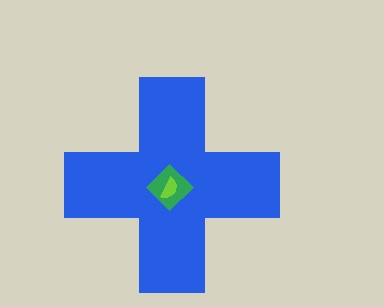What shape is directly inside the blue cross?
The green diamond.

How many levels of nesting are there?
3.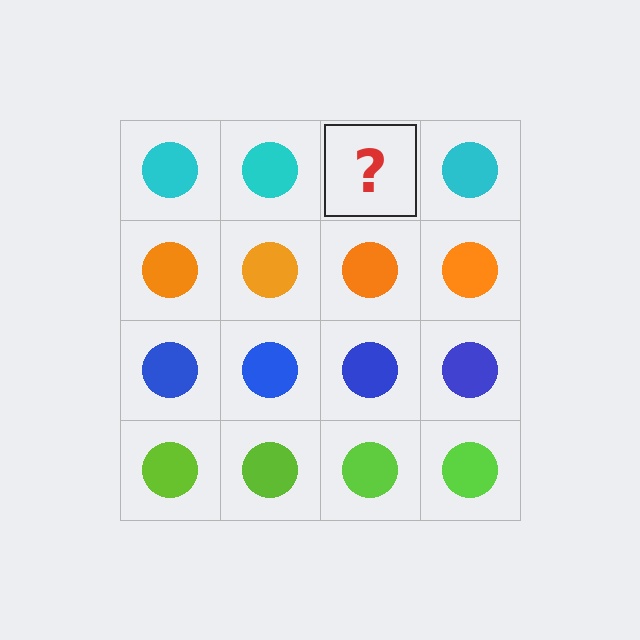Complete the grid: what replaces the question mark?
The question mark should be replaced with a cyan circle.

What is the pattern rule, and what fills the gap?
The rule is that each row has a consistent color. The gap should be filled with a cyan circle.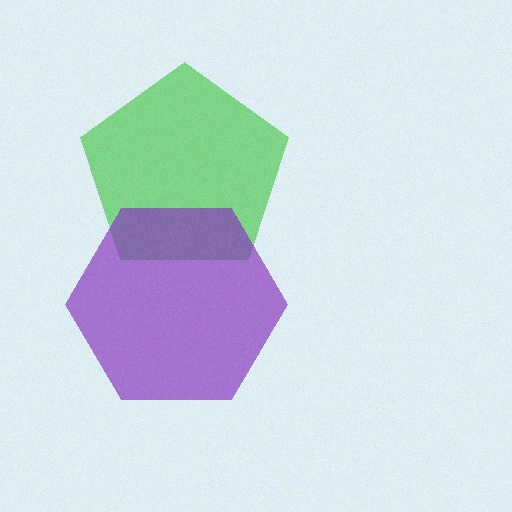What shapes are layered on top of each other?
The layered shapes are: a green pentagon, a purple hexagon.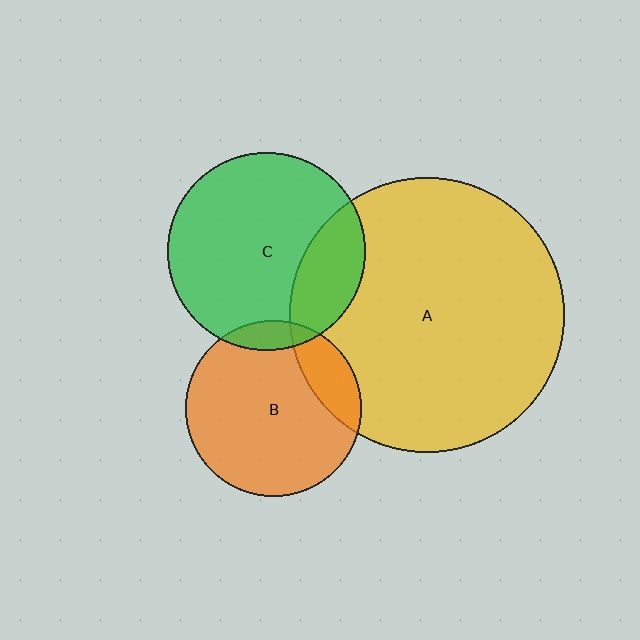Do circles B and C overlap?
Yes.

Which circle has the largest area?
Circle A (yellow).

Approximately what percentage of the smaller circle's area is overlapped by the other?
Approximately 10%.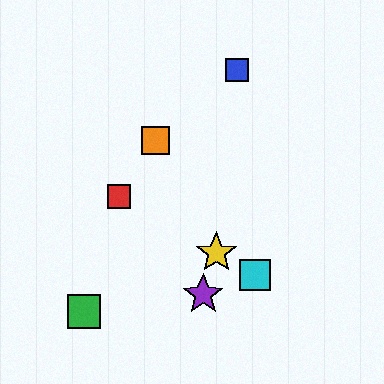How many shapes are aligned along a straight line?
3 shapes (the red square, the yellow star, the cyan square) are aligned along a straight line.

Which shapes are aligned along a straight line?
The red square, the yellow star, the cyan square are aligned along a straight line.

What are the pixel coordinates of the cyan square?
The cyan square is at (255, 275).